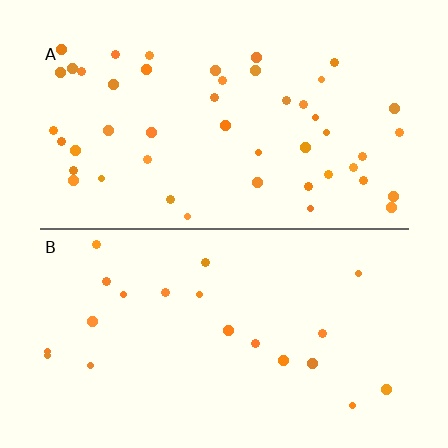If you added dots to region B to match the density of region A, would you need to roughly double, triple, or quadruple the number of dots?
Approximately double.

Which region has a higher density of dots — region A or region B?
A (the top).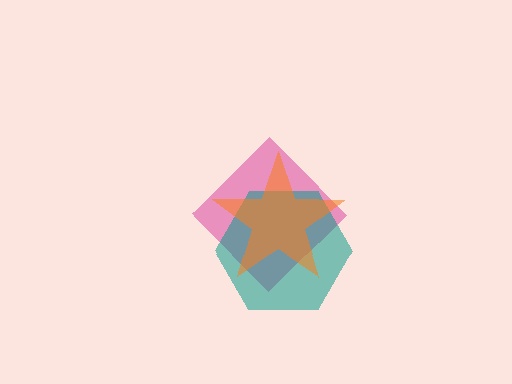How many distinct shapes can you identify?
There are 3 distinct shapes: a magenta diamond, a teal hexagon, an orange star.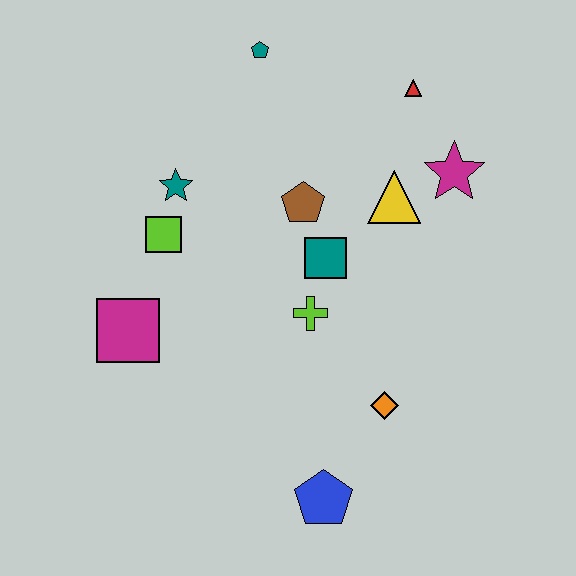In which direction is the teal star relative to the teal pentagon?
The teal star is below the teal pentagon.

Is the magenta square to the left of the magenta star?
Yes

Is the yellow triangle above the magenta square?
Yes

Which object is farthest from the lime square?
The blue pentagon is farthest from the lime square.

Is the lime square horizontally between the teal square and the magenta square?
Yes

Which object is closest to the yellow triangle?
The magenta star is closest to the yellow triangle.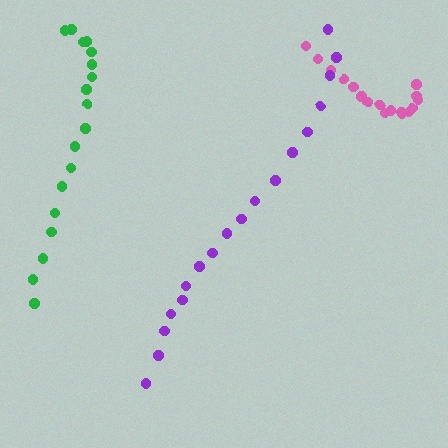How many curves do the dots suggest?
There are 3 distinct paths.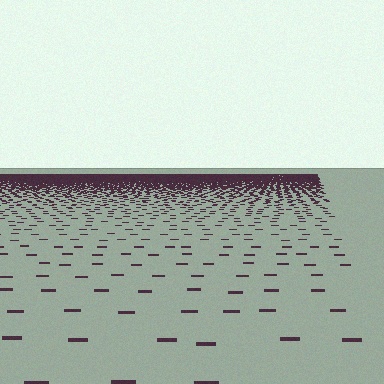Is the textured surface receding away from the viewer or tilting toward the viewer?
The surface is receding away from the viewer. Texture elements get smaller and denser toward the top.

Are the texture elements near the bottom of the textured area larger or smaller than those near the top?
Larger. Near the bottom, elements are closer to the viewer and appear at a bigger on-screen size.